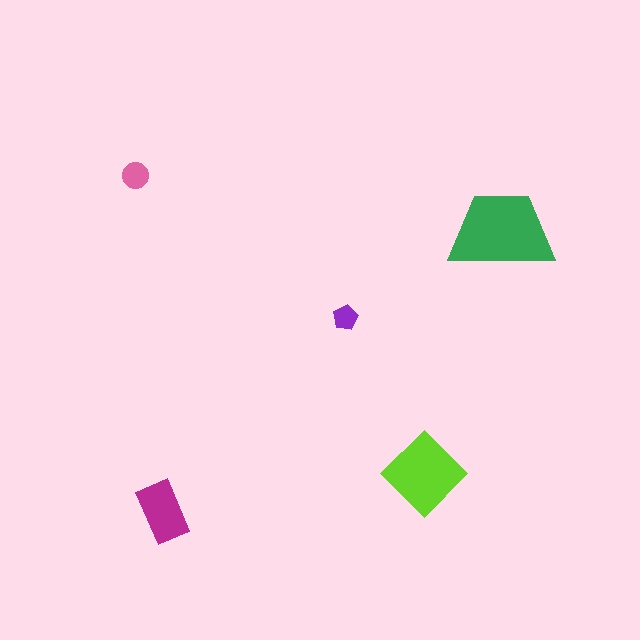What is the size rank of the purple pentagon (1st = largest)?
5th.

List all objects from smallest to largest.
The purple pentagon, the pink circle, the magenta rectangle, the lime diamond, the green trapezoid.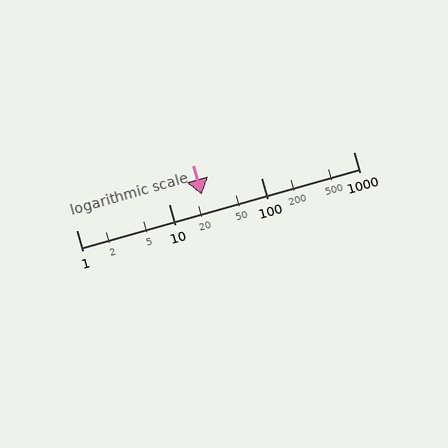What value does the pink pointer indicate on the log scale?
The pointer indicates approximately 23.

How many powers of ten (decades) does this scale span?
The scale spans 3 decades, from 1 to 1000.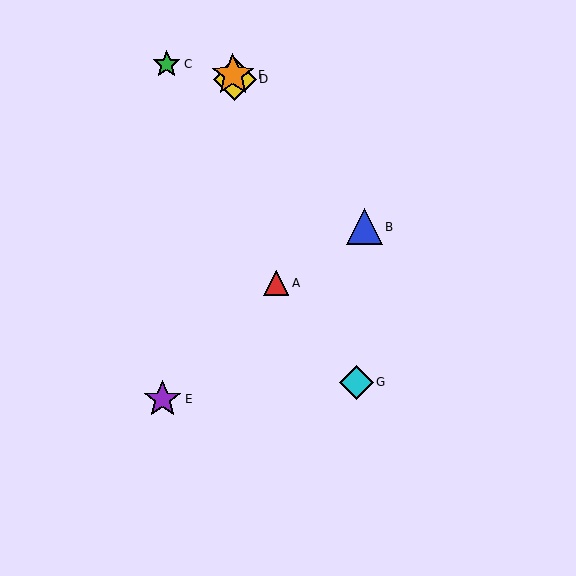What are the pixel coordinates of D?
Object D is at (235, 79).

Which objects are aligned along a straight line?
Objects D, F, G are aligned along a straight line.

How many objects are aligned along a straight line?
3 objects (D, F, G) are aligned along a straight line.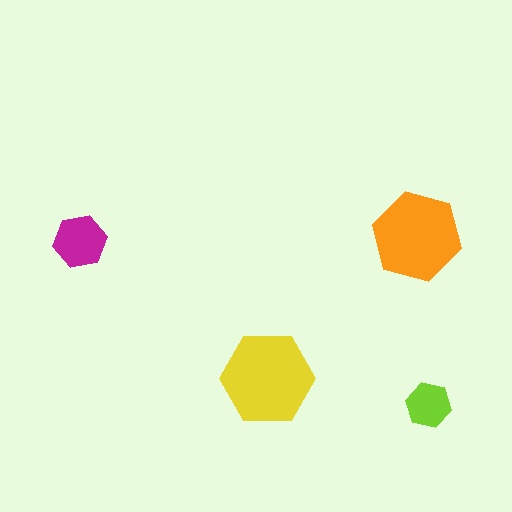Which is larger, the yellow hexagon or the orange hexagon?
The yellow one.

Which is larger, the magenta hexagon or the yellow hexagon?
The yellow one.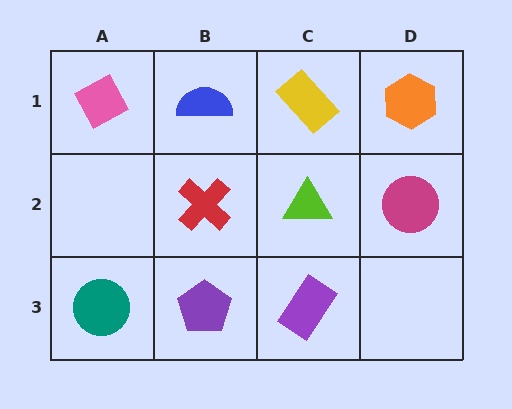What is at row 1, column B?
A blue semicircle.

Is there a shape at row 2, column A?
No, that cell is empty.